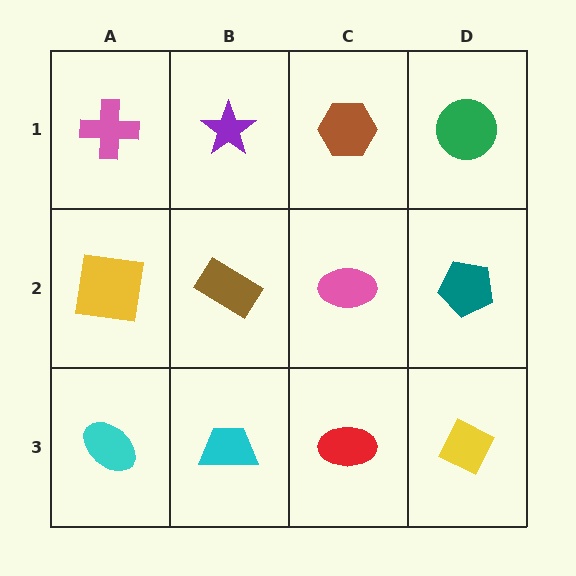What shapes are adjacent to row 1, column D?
A teal pentagon (row 2, column D), a brown hexagon (row 1, column C).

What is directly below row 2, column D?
A yellow diamond.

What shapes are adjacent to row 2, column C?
A brown hexagon (row 1, column C), a red ellipse (row 3, column C), a brown rectangle (row 2, column B), a teal pentagon (row 2, column D).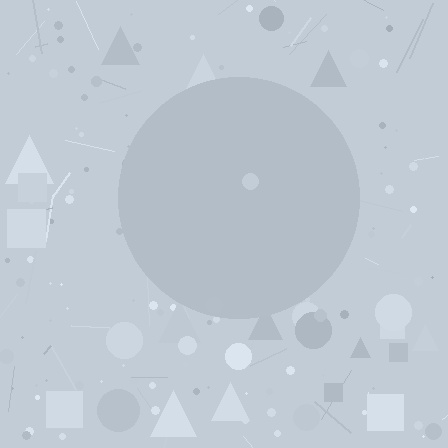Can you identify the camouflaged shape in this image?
The camouflaged shape is a circle.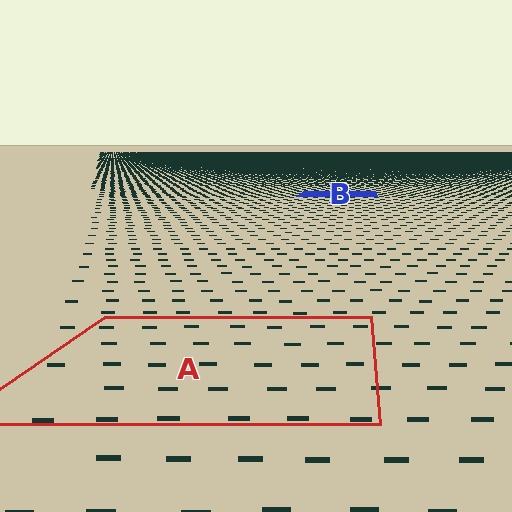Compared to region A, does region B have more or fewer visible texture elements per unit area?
Region B has more texture elements per unit area — they are packed more densely because it is farther away.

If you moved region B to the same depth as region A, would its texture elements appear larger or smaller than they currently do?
They would appear larger. At a closer depth, the same texture elements are projected at a bigger on-screen size.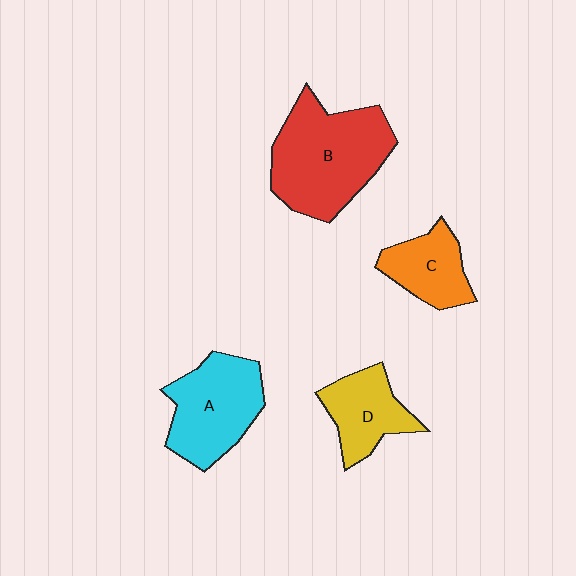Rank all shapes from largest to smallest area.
From largest to smallest: B (red), A (cyan), D (yellow), C (orange).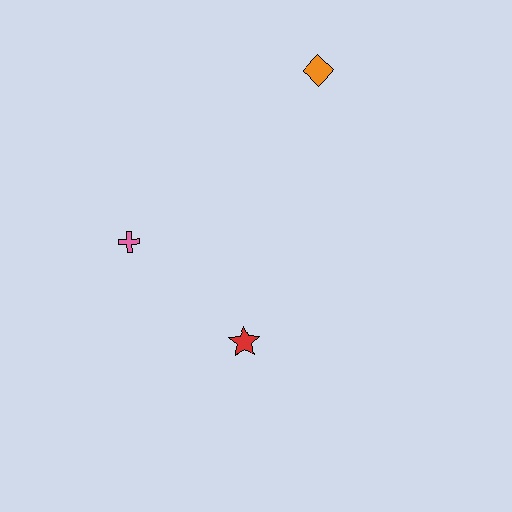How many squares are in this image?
There are no squares.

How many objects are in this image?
There are 3 objects.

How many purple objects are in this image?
There are no purple objects.